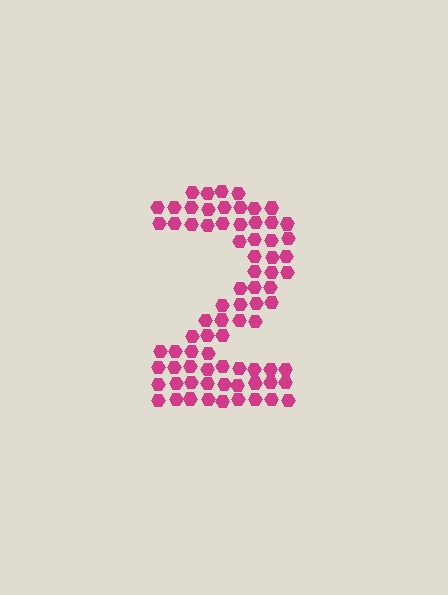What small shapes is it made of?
It is made of small hexagons.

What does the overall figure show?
The overall figure shows the digit 2.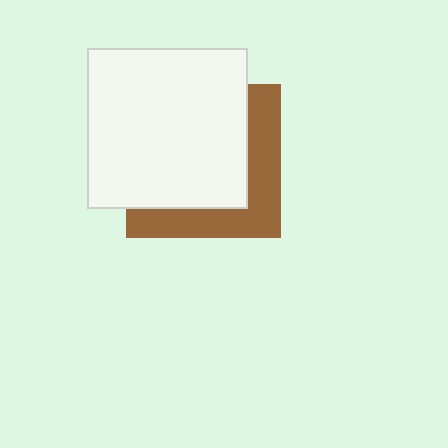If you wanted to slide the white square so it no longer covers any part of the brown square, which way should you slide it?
Slide it toward the upper-left — that is the most direct way to separate the two shapes.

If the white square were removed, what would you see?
You would see the complete brown square.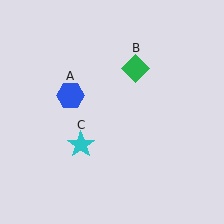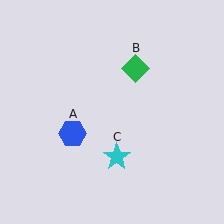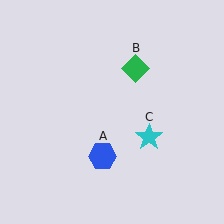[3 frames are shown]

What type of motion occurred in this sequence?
The blue hexagon (object A), cyan star (object C) rotated counterclockwise around the center of the scene.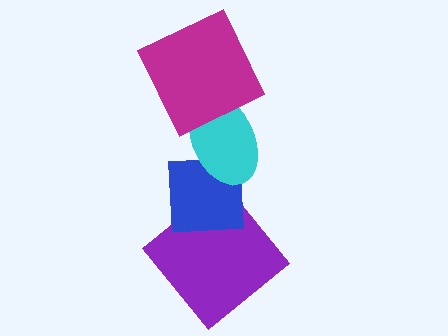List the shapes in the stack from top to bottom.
From top to bottom: the magenta square, the cyan ellipse, the blue square, the purple diamond.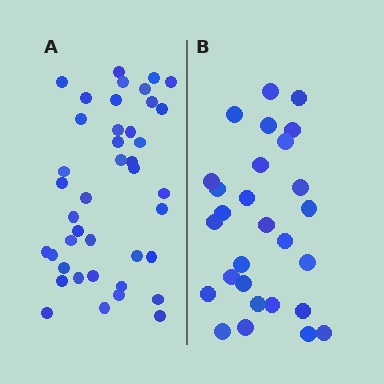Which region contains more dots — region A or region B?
Region A (the left region) has more dots.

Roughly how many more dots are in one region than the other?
Region A has approximately 15 more dots than region B.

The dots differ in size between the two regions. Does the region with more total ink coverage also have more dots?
No. Region B has more total ink coverage because its dots are larger, but region A actually contains more individual dots. Total area can be misleading — the number of items is what matters here.